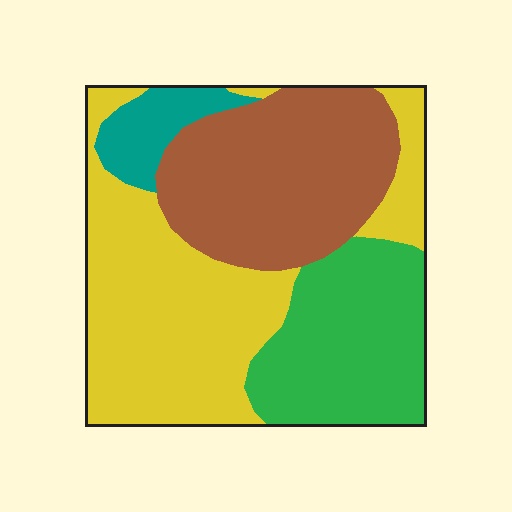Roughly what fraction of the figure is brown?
Brown takes up about one third (1/3) of the figure.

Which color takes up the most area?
Yellow, at roughly 40%.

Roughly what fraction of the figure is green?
Green covers about 25% of the figure.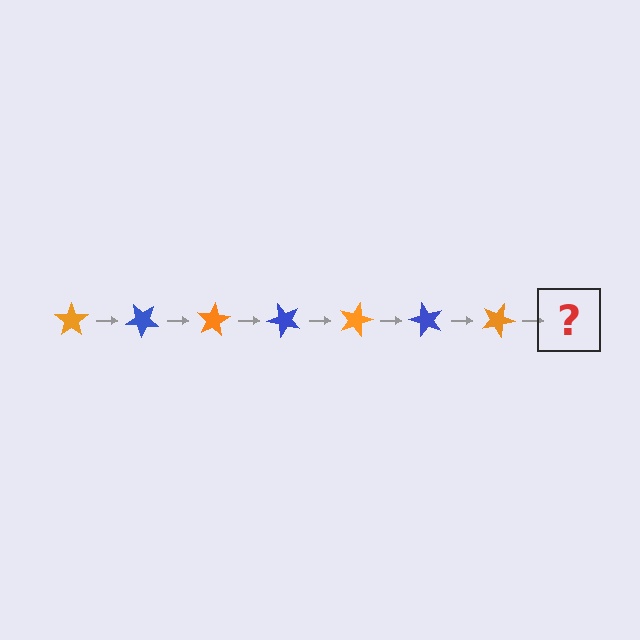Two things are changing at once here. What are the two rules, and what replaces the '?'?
The two rules are that it rotates 40 degrees each step and the color cycles through orange and blue. The '?' should be a blue star, rotated 280 degrees from the start.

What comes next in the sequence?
The next element should be a blue star, rotated 280 degrees from the start.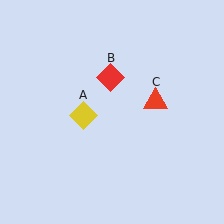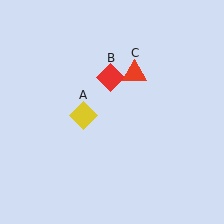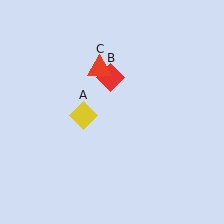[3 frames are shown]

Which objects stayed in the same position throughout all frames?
Yellow diamond (object A) and red diamond (object B) remained stationary.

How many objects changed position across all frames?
1 object changed position: red triangle (object C).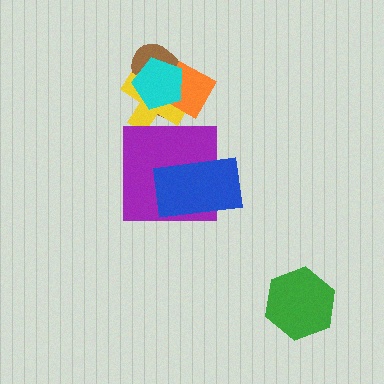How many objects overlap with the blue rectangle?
1 object overlaps with the blue rectangle.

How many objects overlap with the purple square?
1 object overlaps with the purple square.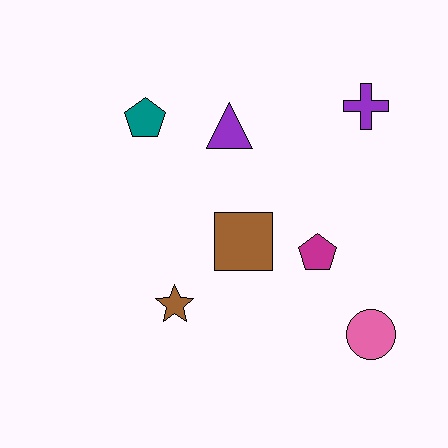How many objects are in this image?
There are 7 objects.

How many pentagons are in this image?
There are 2 pentagons.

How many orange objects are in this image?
There are no orange objects.